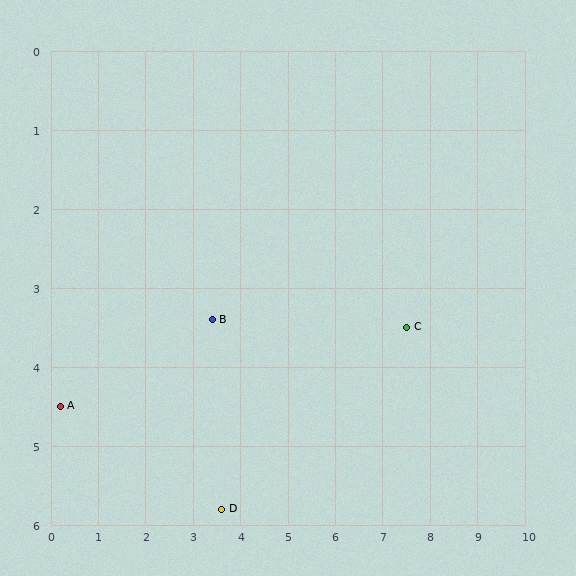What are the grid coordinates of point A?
Point A is at approximately (0.2, 4.5).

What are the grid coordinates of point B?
Point B is at approximately (3.4, 3.4).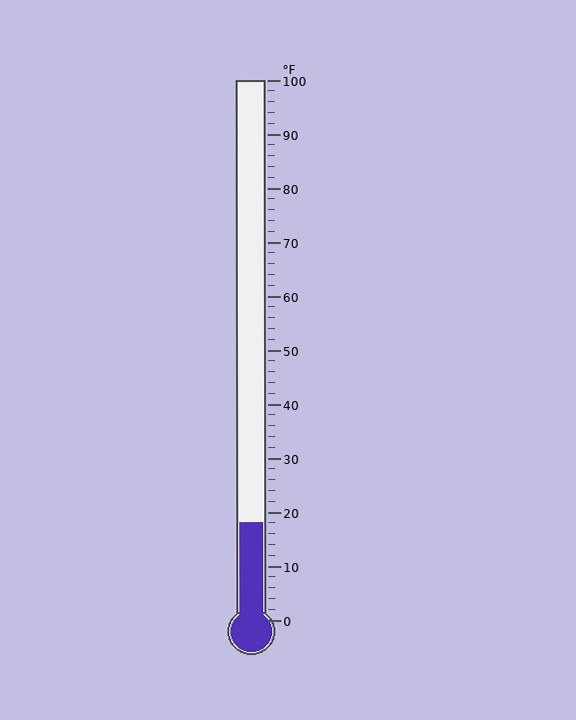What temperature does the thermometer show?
The thermometer shows approximately 18°F.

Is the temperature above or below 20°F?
The temperature is below 20°F.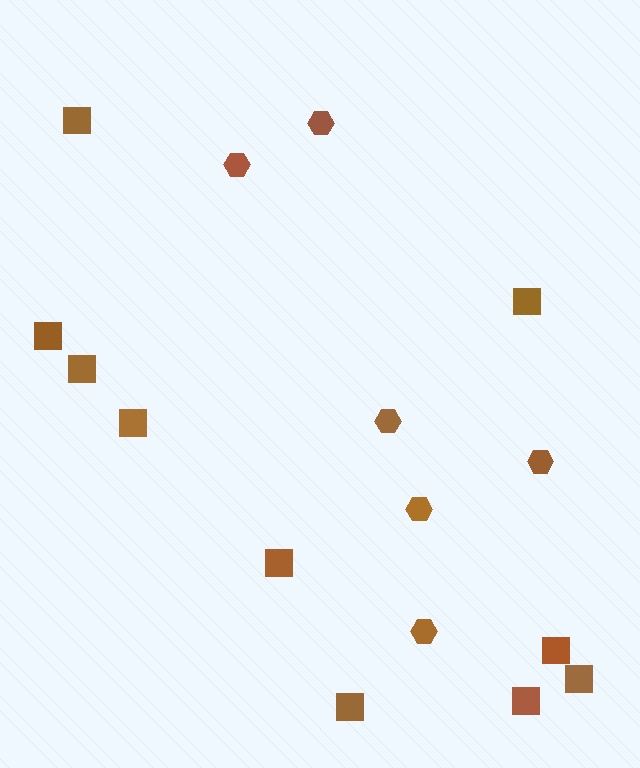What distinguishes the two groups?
There are 2 groups: one group of squares (10) and one group of hexagons (6).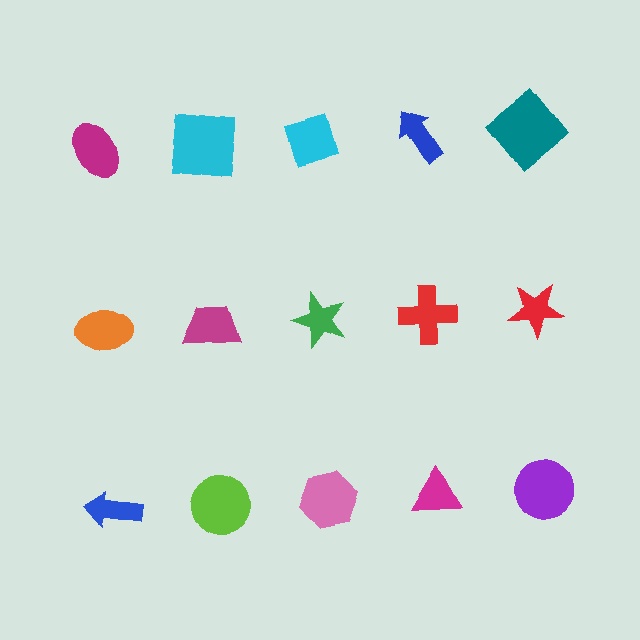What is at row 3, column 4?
A magenta triangle.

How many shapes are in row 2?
5 shapes.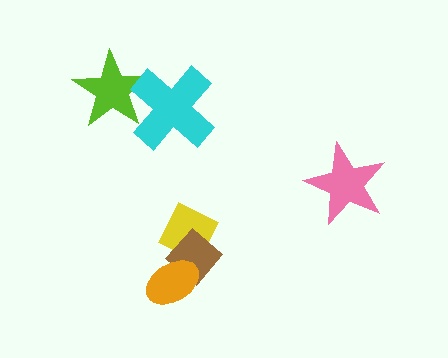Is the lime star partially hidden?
Yes, it is partially covered by another shape.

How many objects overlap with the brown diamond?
2 objects overlap with the brown diamond.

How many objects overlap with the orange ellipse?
2 objects overlap with the orange ellipse.